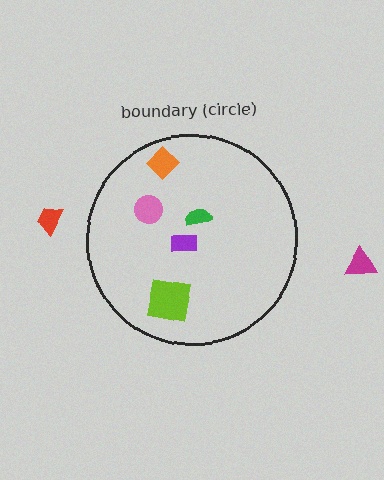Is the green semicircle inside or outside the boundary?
Inside.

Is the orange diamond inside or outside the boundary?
Inside.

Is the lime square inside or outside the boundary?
Inside.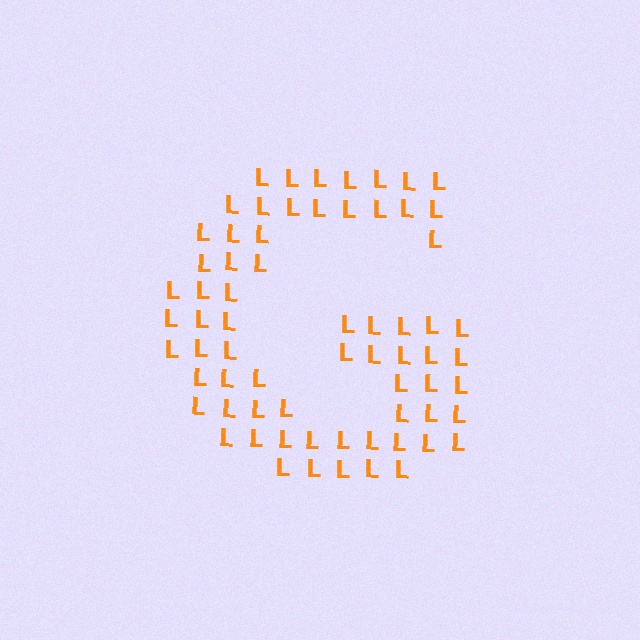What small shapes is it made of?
It is made of small letter L's.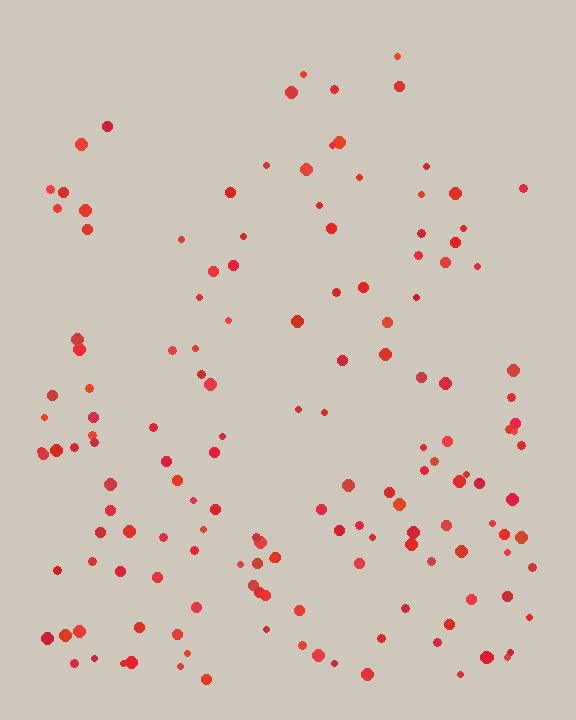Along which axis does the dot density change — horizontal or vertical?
Vertical.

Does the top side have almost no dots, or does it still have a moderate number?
Still a moderate number, just noticeably fewer than the bottom.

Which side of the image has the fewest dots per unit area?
The top.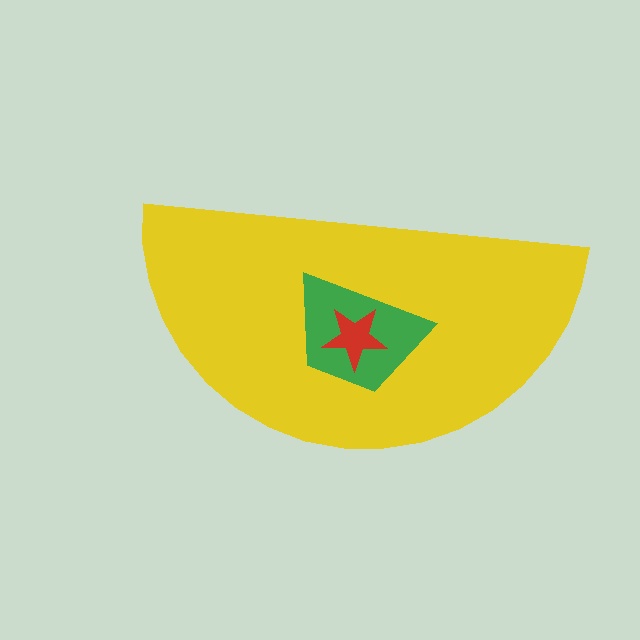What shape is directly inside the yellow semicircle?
The green trapezoid.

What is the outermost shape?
The yellow semicircle.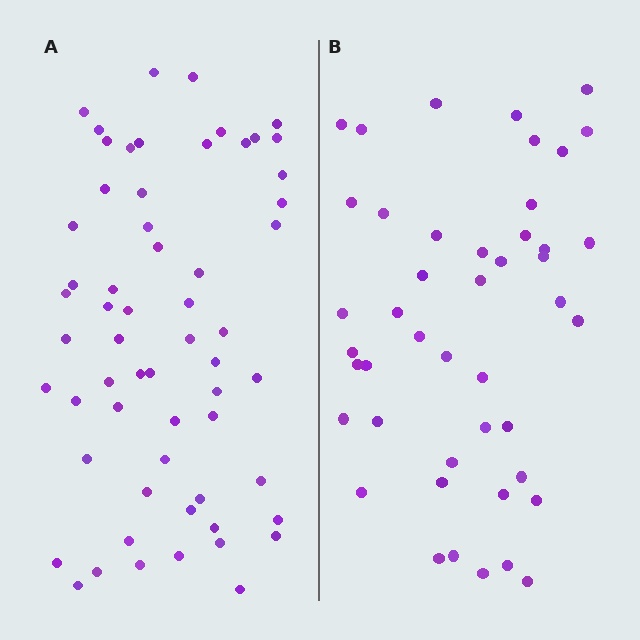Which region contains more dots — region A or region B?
Region A (the left region) has more dots.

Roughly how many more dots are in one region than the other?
Region A has approximately 15 more dots than region B.